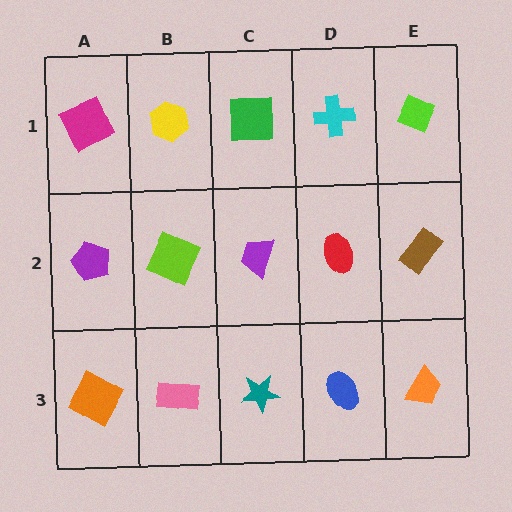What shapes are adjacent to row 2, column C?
A green square (row 1, column C), a teal star (row 3, column C), a lime square (row 2, column B), a red ellipse (row 2, column D).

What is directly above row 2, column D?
A cyan cross.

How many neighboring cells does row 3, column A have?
2.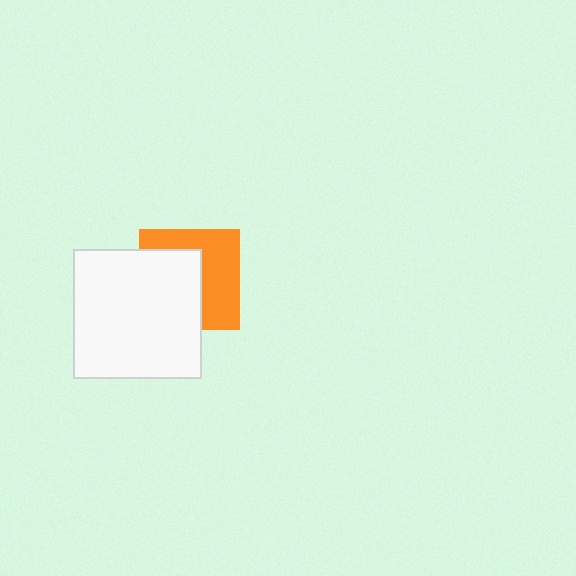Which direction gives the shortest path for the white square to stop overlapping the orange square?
Moving left gives the shortest separation.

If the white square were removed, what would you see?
You would see the complete orange square.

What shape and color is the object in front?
The object in front is a white square.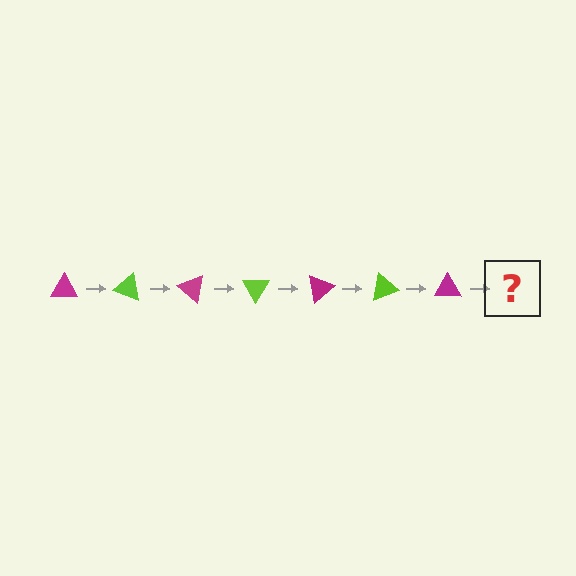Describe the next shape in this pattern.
It should be a lime triangle, rotated 140 degrees from the start.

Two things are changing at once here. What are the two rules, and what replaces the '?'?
The two rules are that it rotates 20 degrees each step and the color cycles through magenta and lime. The '?' should be a lime triangle, rotated 140 degrees from the start.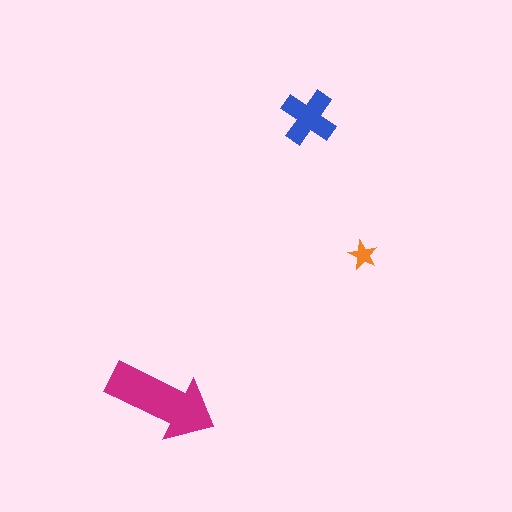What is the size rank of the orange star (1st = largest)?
3rd.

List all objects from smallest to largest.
The orange star, the blue cross, the magenta arrow.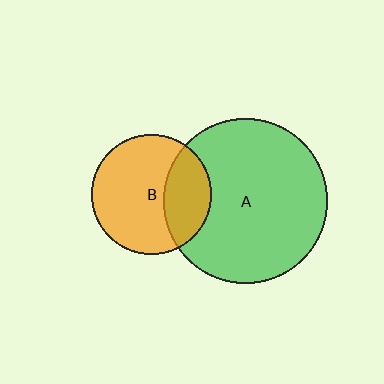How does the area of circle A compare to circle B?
Approximately 1.9 times.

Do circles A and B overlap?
Yes.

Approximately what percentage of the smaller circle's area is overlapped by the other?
Approximately 30%.